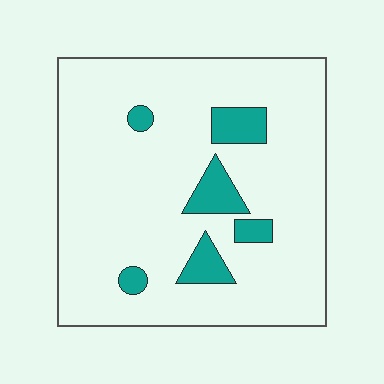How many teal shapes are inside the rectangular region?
6.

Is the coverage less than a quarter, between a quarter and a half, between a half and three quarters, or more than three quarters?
Less than a quarter.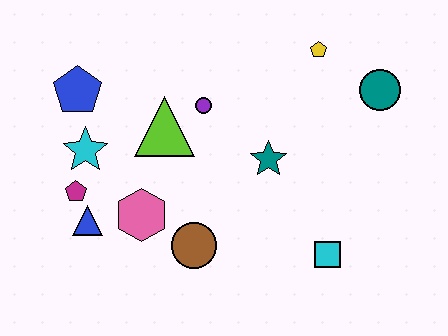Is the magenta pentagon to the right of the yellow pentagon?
No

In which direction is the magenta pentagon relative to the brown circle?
The magenta pentagon is to the left of the brown circle.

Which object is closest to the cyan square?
The teal star is closest to the cyan square.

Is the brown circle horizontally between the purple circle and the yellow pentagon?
No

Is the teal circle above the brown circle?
Yes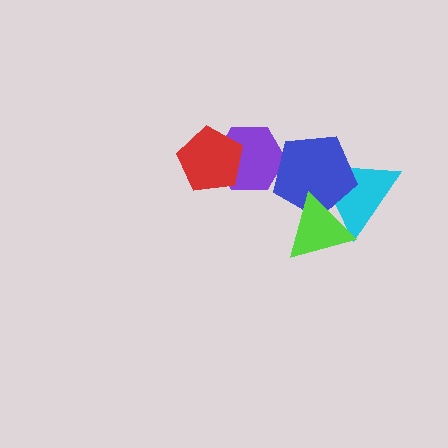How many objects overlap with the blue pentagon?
3 objects overlap with the blue pentagon.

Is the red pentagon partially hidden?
No, no other shape covers it.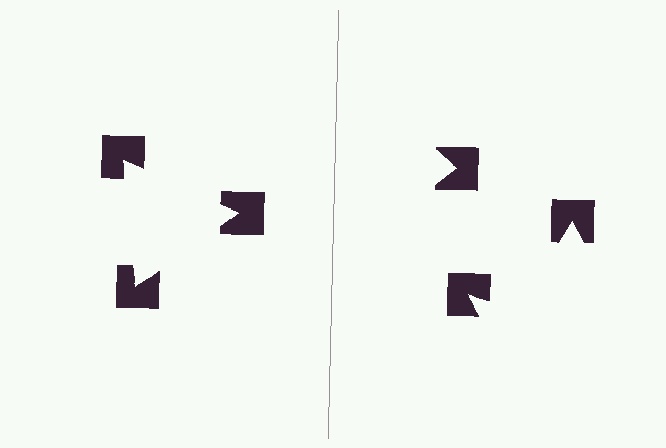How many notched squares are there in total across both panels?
6 — 3 on each side.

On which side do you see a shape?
An illusory triangle appears on the left side. On the right side the wedge cuts are rotated, so no coherent shape forms.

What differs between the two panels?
The notched squares are positioned identically on both sides; only the wedge orientations differ. On the left they align to a triangle; on the right they are misaligned.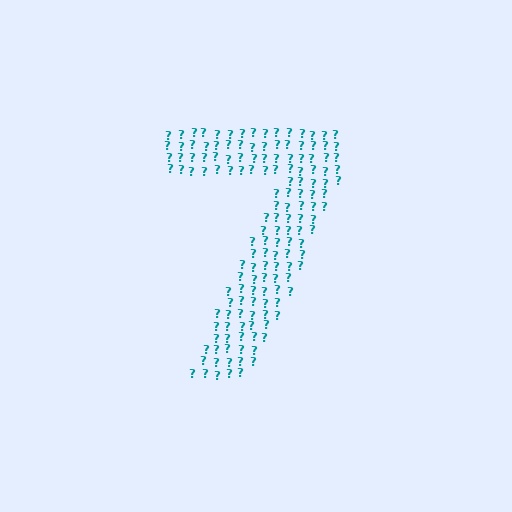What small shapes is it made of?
It is made of small question marks.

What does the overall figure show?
The overall figure shows the digit 7.